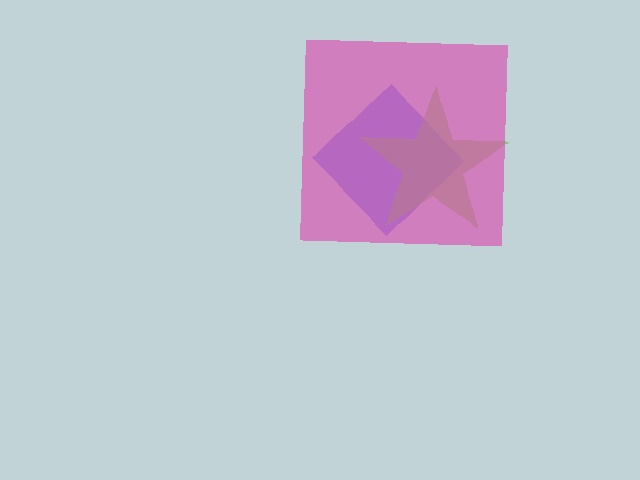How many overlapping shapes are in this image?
There are 3 overlapping shapes in the image.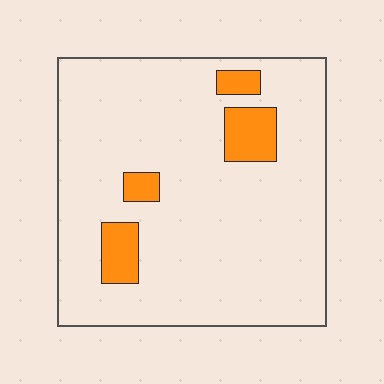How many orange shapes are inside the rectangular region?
4.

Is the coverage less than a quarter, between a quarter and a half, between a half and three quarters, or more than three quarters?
Less than a quarter.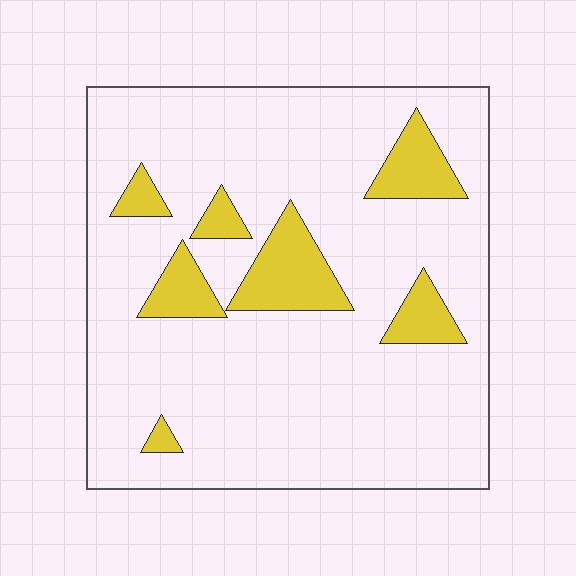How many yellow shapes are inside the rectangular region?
7.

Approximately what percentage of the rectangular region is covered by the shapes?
Approximately 15%.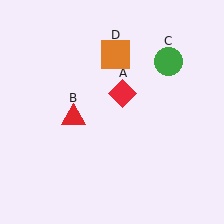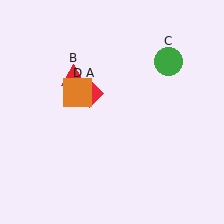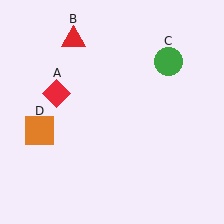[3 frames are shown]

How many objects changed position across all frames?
3 objects changed position: red diamond (object A), red triangle (object B), orange square (object D).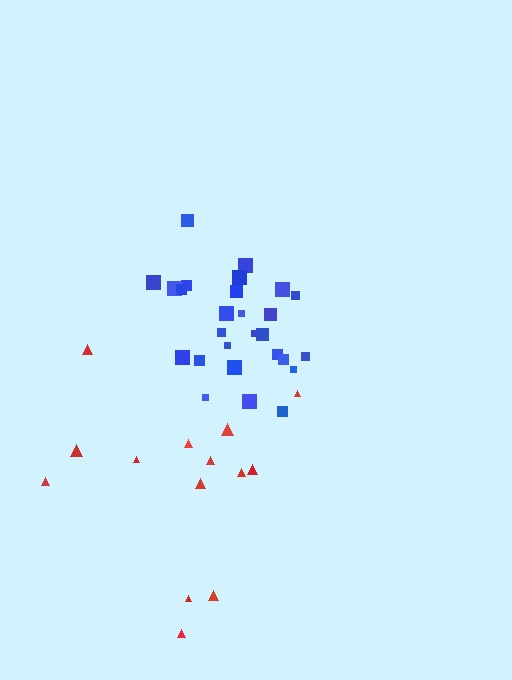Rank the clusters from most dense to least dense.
blue, red.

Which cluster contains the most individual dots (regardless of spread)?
Blue (27).